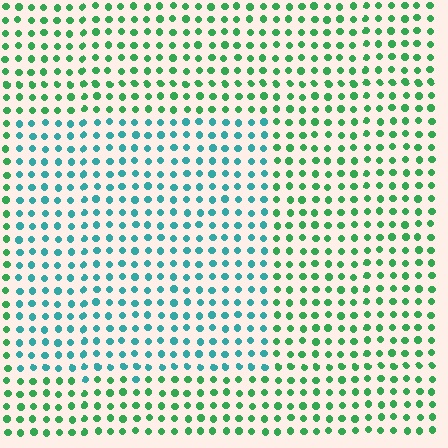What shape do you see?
I see a rectangle.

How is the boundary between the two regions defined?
The boundary is defined purely by a slight shift in hue (about 43 degrees). Spacing, size, and orientation are identical on both sides.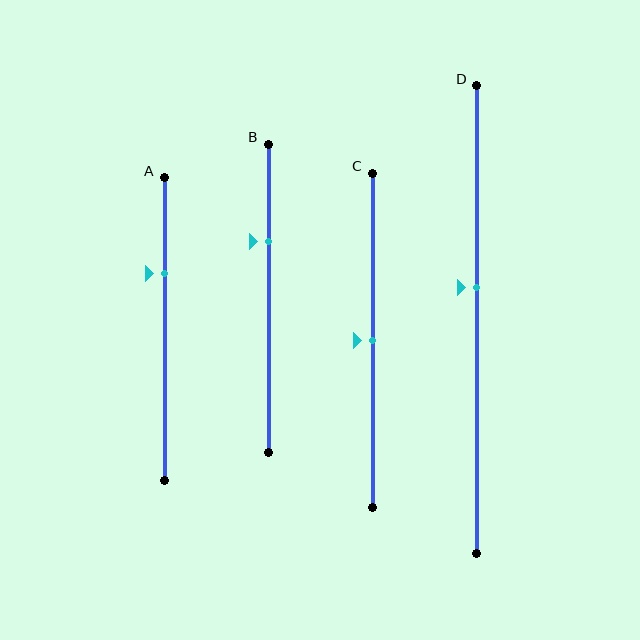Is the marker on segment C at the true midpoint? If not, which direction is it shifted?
Yes, the marker on segment C is at the true midpoint.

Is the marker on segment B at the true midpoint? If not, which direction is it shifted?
No, the marker on segment B is shifted upward by about 18% of the segment length.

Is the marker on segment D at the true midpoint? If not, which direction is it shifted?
No, the marker on segment D is shifted upward by about 7% of the segment length.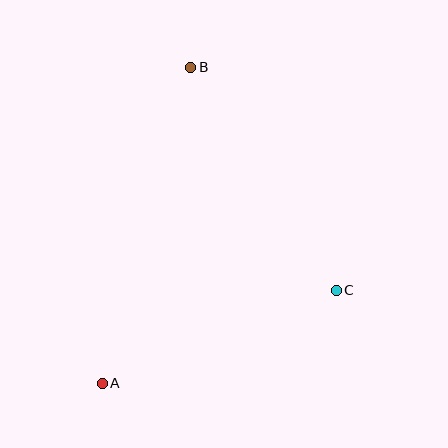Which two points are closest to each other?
Points A and C are closest to each other.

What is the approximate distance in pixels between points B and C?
The distance between B and C is approximately 266 pixels.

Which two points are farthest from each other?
Points A and B are farthest from each other.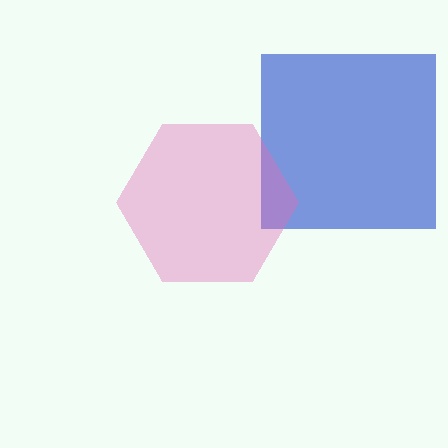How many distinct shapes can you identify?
There are 2 distinct shapes: a blue square, a pink hexagon.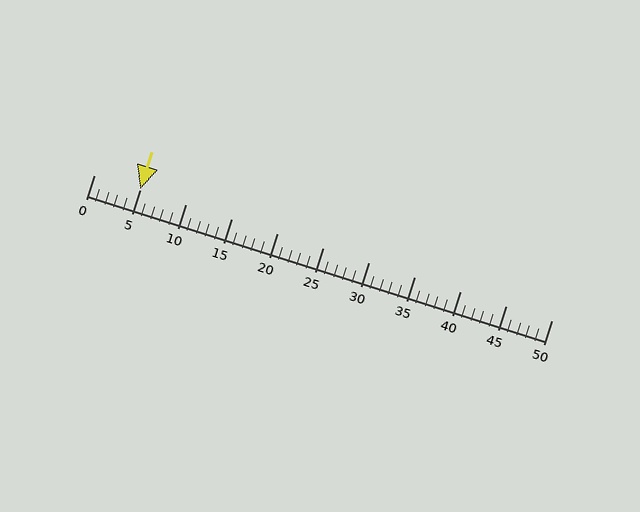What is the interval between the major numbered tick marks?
The major tick marks are spaced 5 units apart.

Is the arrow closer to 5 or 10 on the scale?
The arrow is closer to 5.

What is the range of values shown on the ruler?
The ruler shows values from 0 to 50.